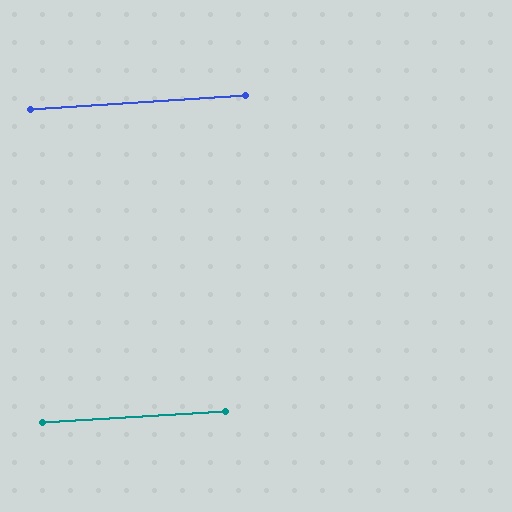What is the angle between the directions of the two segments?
Approximately 0 degrees.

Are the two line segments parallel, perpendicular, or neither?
Parallel — their directions differ by only 0.2°.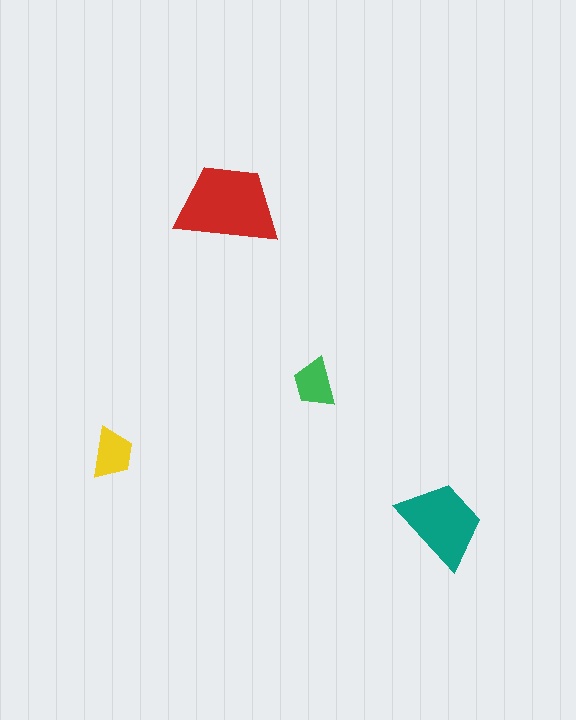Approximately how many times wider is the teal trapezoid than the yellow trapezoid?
About 1.5 times wider.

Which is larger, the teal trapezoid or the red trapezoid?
The red one.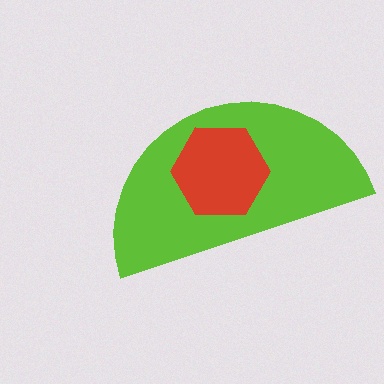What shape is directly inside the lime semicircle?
The red hexagon.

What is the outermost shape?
The lime semicircle.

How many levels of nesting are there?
2.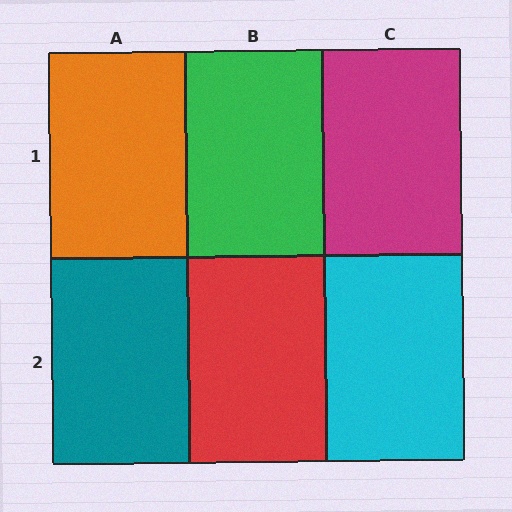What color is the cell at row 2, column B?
Red.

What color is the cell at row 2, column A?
Teal.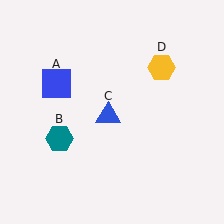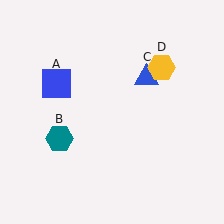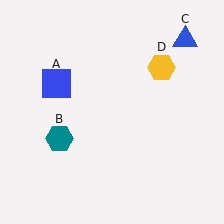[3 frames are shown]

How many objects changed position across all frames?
1 object changed position: blue triangle (object C).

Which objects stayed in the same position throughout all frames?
Blue square (object A) and teal hexagon (object B) and yellow hexagon (object D) remained stationary.